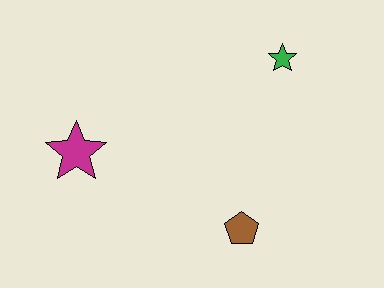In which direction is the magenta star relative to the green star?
The magenta star is to the left of the green star.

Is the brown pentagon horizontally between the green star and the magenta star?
Yes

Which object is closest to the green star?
The brown pentagon is closest to the green star.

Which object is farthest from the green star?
The magenta star is farthest from the green star.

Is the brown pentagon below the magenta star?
Yes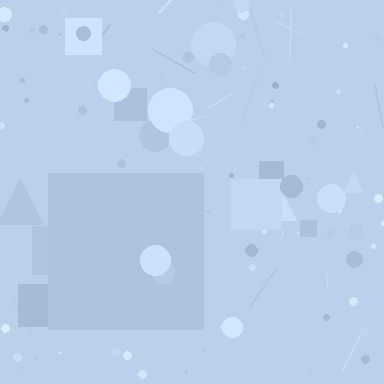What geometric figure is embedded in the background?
A square is embedded in the background.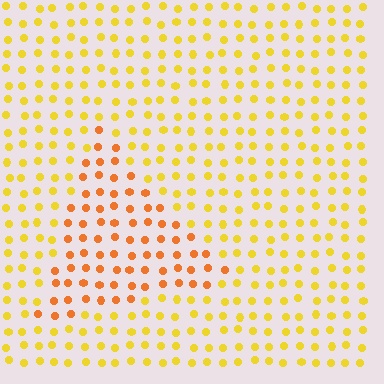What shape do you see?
I see a triangle.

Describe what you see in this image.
The image is filled with small yellow elements in a uniform arrangement. A triangle-shaped region is visible where the elements are tinted to a slightly different hue, forming a subtle color boundary.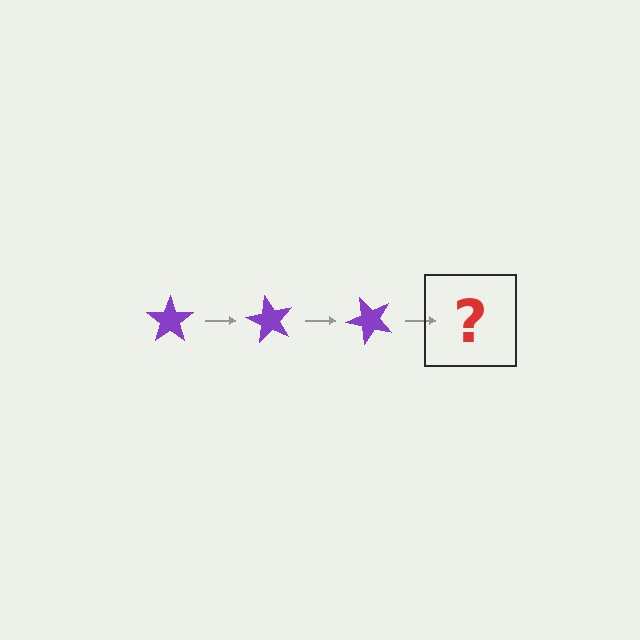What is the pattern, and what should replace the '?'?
The pattern is that the star rotates 60 degrees each step. The '?' should be a purple star rotated 180 degrees.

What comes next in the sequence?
The next element should be a purple star rotated 180 degrees.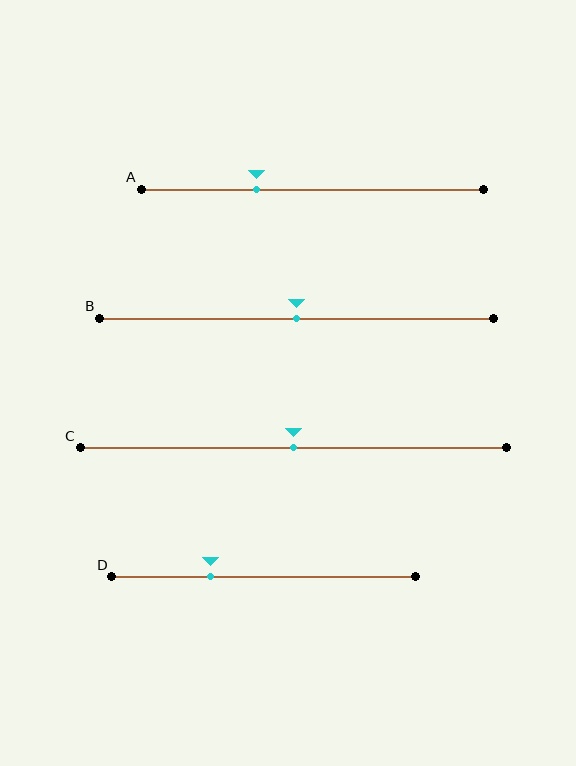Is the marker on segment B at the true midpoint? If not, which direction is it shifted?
Yes, the marker on segment B is at the true midpoint.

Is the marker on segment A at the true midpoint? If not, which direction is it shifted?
No, the marker on segment A is shifted to the left by about 16% of the segment length.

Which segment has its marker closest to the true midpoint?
Segment B has its marker closest to the true midpoint.